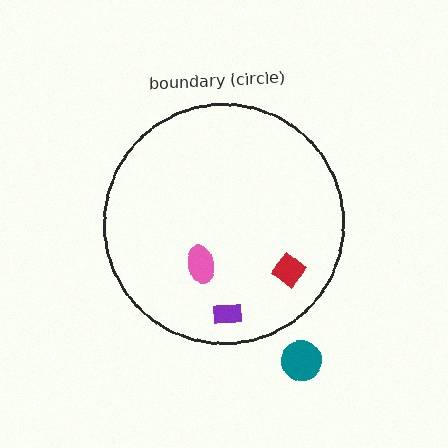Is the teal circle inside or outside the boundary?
Outside.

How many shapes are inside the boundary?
3 inside, 1 outside.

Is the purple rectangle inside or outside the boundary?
Inside.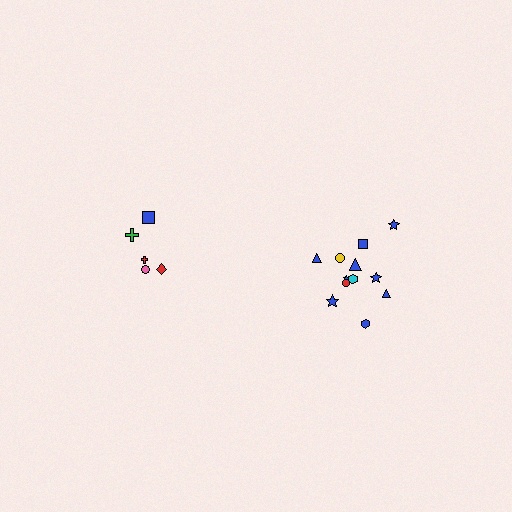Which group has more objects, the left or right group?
The right group.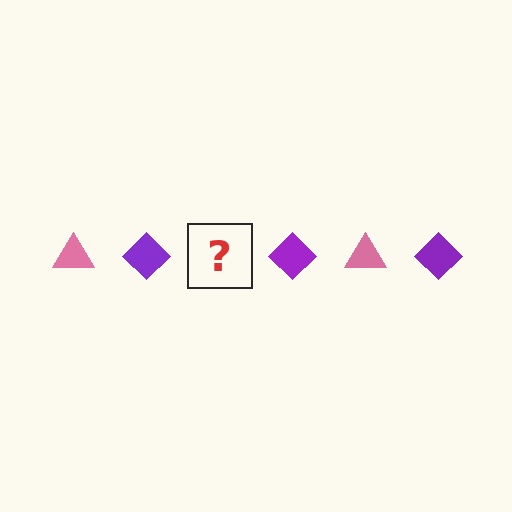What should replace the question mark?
The question mark should be replaced with a pink triangle.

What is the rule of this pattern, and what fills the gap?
The rule is that the pattern alternates between pink triangle and purple diamond. The gap should be filled with a pink triangle.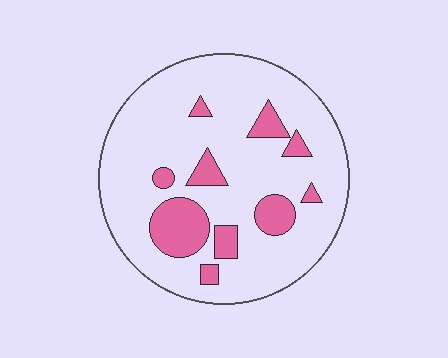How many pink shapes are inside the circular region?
10.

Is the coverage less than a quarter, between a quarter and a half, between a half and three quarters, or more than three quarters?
Less than a quarter.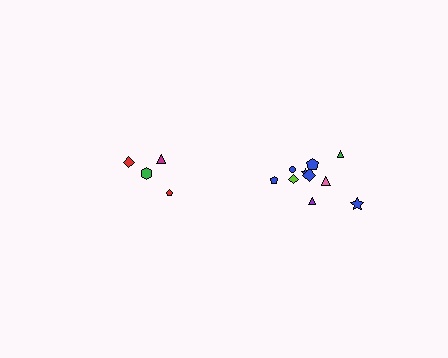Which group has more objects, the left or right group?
The right group.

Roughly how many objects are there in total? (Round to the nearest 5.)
Roughly 15 objects in total.